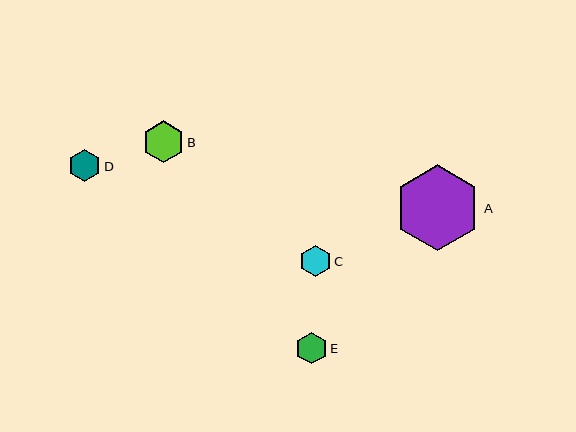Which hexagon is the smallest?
Hexagon E is the smallest with a size of approximately 32 pixels.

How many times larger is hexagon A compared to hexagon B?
Hexagon A is approximately 2.1 times the size of hexagon B.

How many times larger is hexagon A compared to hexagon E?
Hexagon A is approximately 2.7 times the size of hexagon E.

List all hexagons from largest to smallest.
From largest to smallest: A, B, D, C, E.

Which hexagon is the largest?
Hexagon A is the largest with a size of approximately 86 pixels.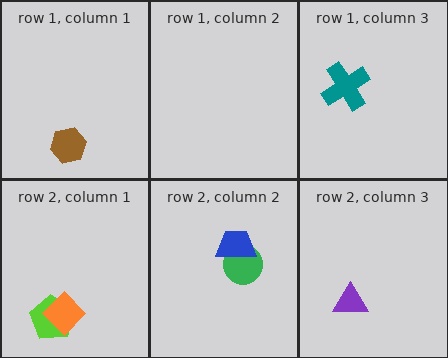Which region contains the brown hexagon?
The row 1, column 1 region.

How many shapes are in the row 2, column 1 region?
2.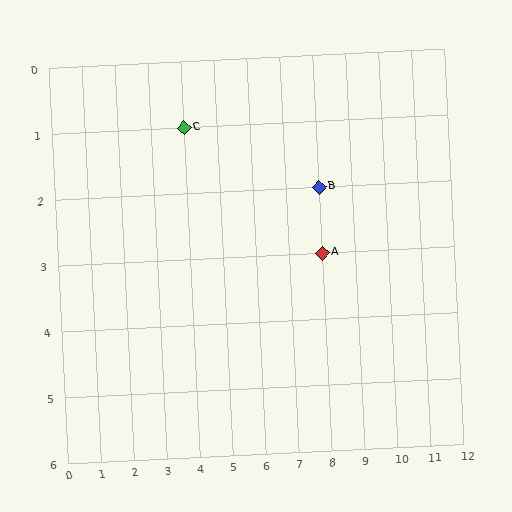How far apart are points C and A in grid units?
Points C and A are 4 columns and 2 rows apart (about 4.5 grid units diagonally).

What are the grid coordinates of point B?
Point B is at grid coordinates (8, 2).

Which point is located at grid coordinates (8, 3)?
Point A is at (8, 3).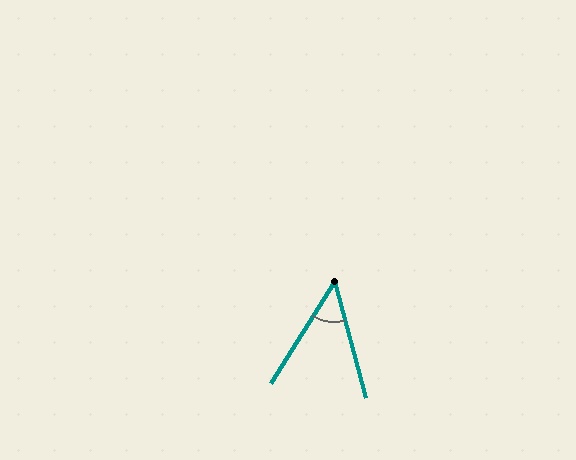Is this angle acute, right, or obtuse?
It is acute.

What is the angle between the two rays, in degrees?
Approximately 47 degrees.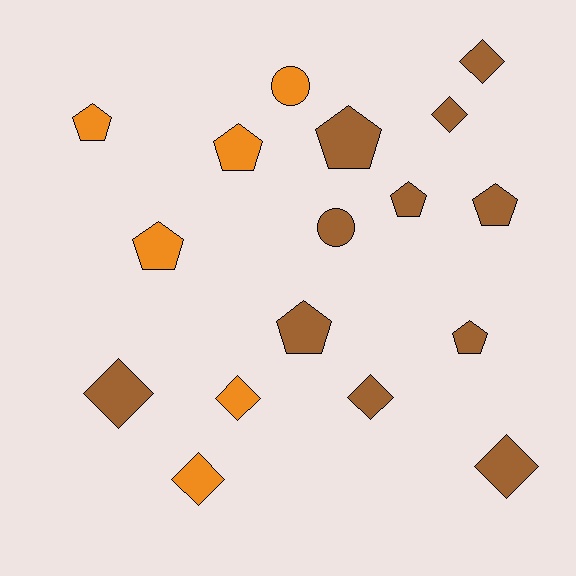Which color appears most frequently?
Brown, with 11 objects.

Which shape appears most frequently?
Pentagon, with 8 objects.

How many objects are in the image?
There are 17 objects.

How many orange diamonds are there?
There are 2 orange diamonds.